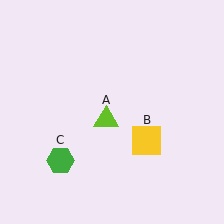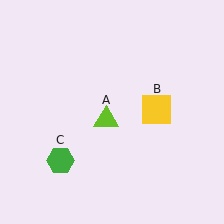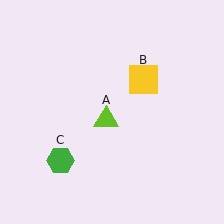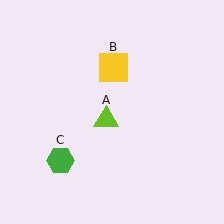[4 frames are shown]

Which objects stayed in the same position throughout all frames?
Lime triangle (object A) and green hexagon (object C) remained stationary.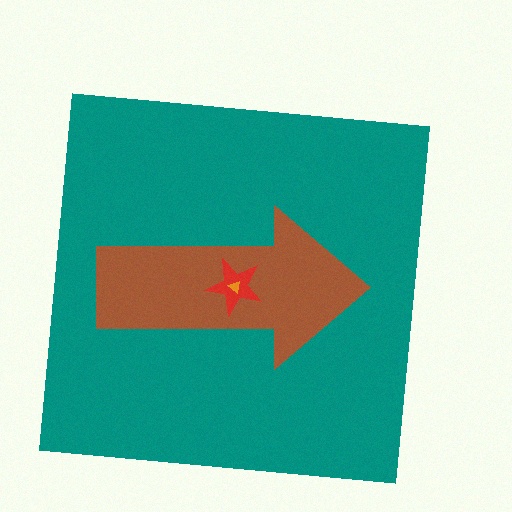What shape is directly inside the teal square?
The brown arrow.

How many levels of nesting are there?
4.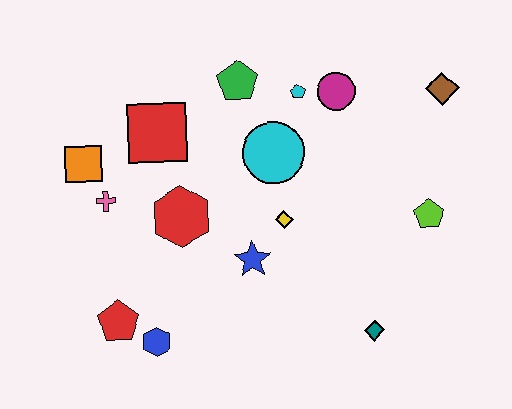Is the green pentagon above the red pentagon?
Yes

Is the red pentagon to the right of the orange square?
Yes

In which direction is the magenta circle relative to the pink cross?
The magenta circle is to the right of the pink cross.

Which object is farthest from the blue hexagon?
The brown diamond is farthest from the blue hexagon.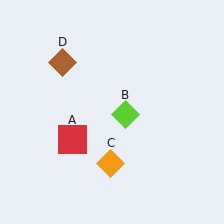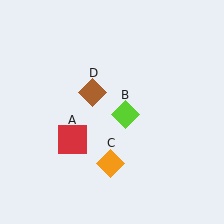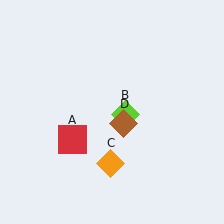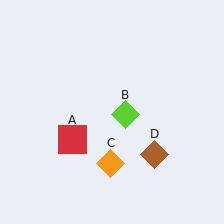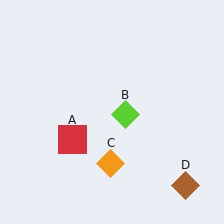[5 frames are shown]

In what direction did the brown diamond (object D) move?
The brown diamond (object D) moved down and to the right.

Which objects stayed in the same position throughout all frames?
Red square (object A) and lime diamond (object B) and orange diamond (object C) remained stationary.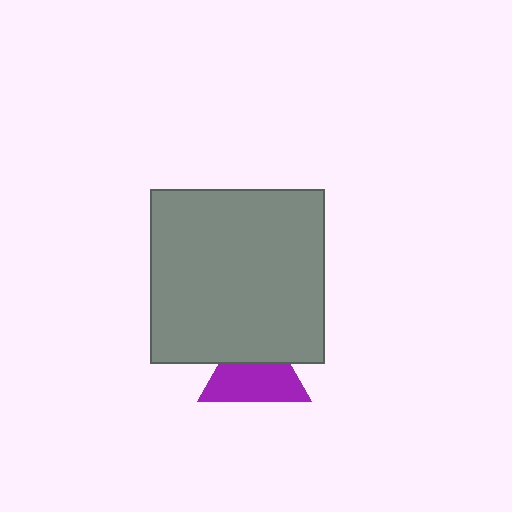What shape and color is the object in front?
The object in front is a gray square.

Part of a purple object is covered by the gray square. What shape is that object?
It is a triangle.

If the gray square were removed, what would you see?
You would see the complete purple triangle.